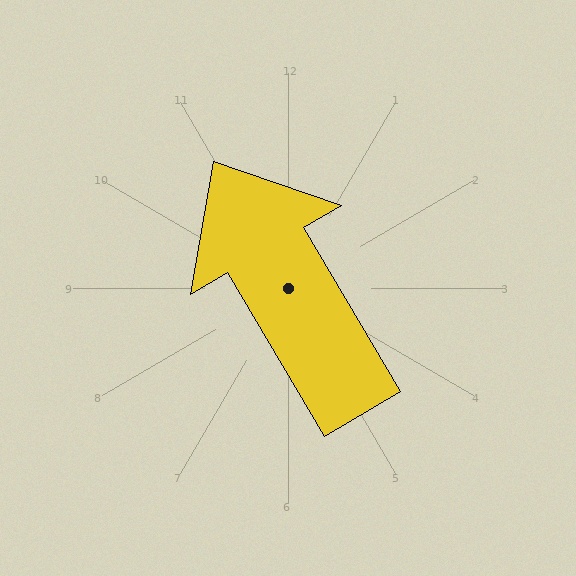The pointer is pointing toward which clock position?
Roughly 11 o'clock.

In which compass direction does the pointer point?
Northwest.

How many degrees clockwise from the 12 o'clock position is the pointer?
Approximately 329 degrees.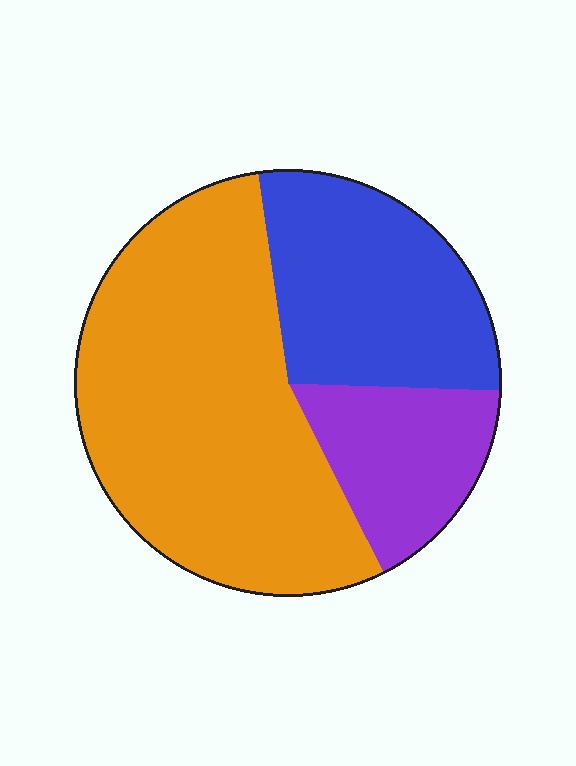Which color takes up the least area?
Purple, at roughly 15%.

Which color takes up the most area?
Orange, at roughly 55%.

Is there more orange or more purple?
Orange.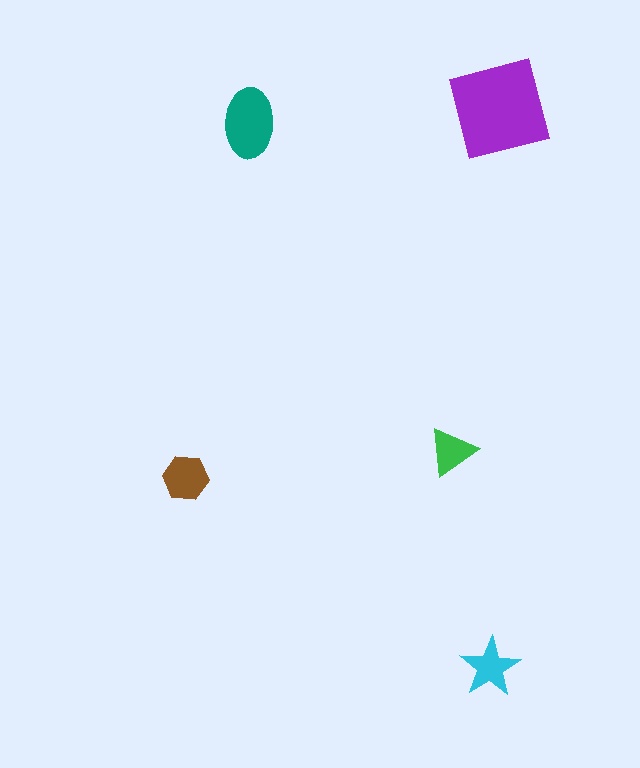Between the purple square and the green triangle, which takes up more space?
The purple square.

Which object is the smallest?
The green triangle.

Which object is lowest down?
The cyan star is bottommost.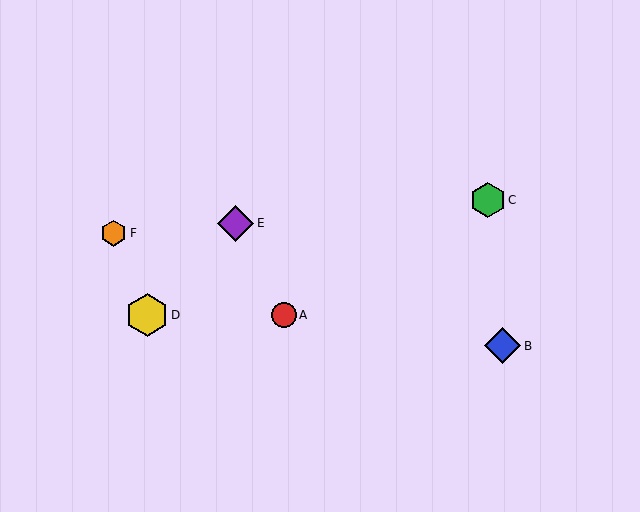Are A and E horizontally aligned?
No, A is at y≈315 and E is at y≈223.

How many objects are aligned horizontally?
2 objects (A, D) are aligned horizontally.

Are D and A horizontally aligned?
Yes, both are at y≈315.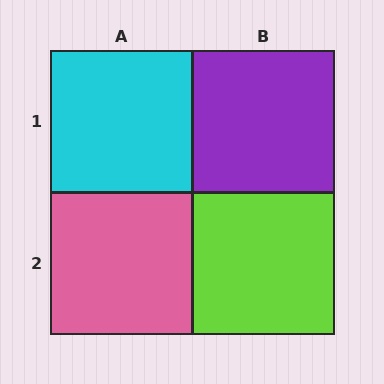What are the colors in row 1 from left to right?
Cyan, purple.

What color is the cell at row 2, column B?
Lime.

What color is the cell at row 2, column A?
Pink.